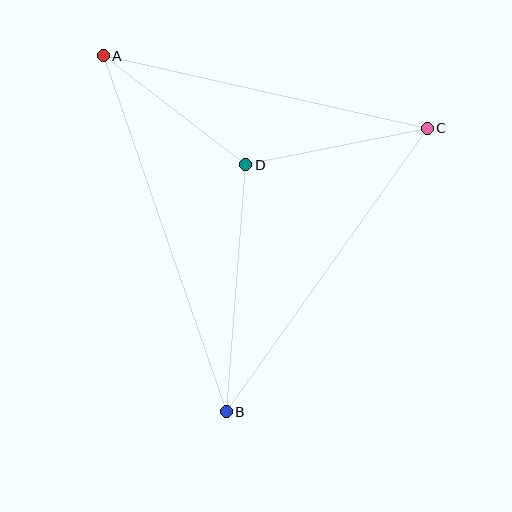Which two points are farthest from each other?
Points A and B are farthest from each other.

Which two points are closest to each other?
Points A and D are closest to each other.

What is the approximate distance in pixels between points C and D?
The distance between C and D is approximately 185 pixels.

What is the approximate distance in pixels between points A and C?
The distance between A and C is approximately 332 pixels.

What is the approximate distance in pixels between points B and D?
The distance between B and D is approximately 248 pixels.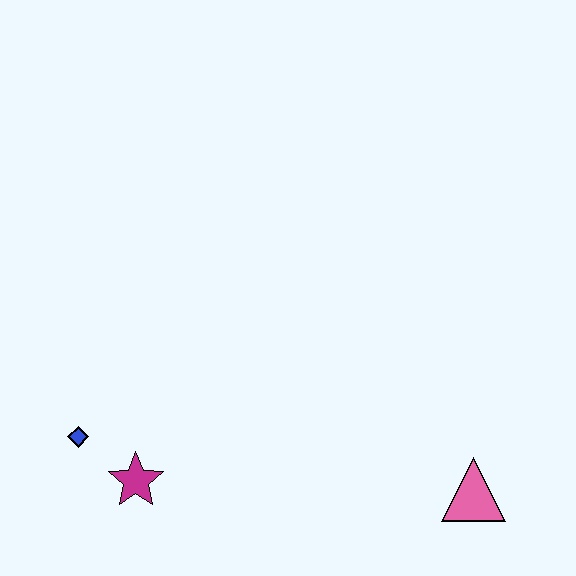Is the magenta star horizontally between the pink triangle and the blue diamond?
Yes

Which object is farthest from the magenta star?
The pink triangle is farthest from the magenta star.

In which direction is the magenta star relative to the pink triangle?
The magenta star is to the left of the pink triangle.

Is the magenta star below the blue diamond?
Yes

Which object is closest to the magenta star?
The blue diamond is closest to the magenta star.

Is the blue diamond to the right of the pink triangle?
No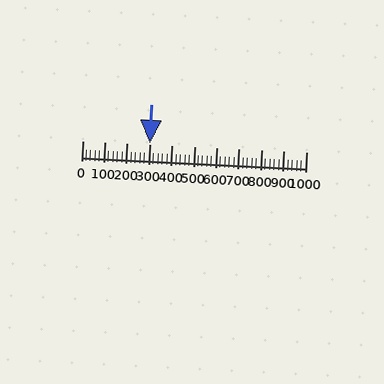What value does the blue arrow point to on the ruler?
The blue arrow points to approximately 300.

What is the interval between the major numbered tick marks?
The major tick marks are spaced 100 units apart.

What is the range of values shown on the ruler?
The ruler shows values from 0 to 1000.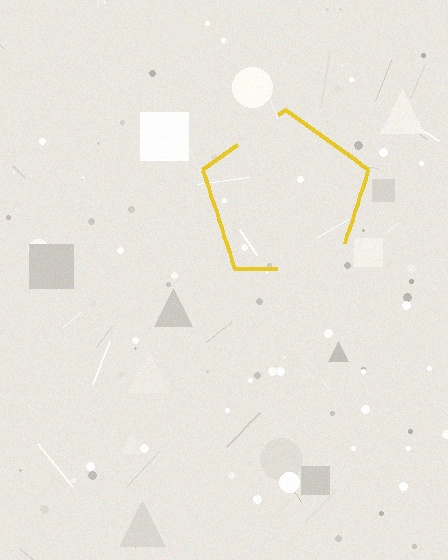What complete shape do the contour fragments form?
The contour fragments form a pentagon.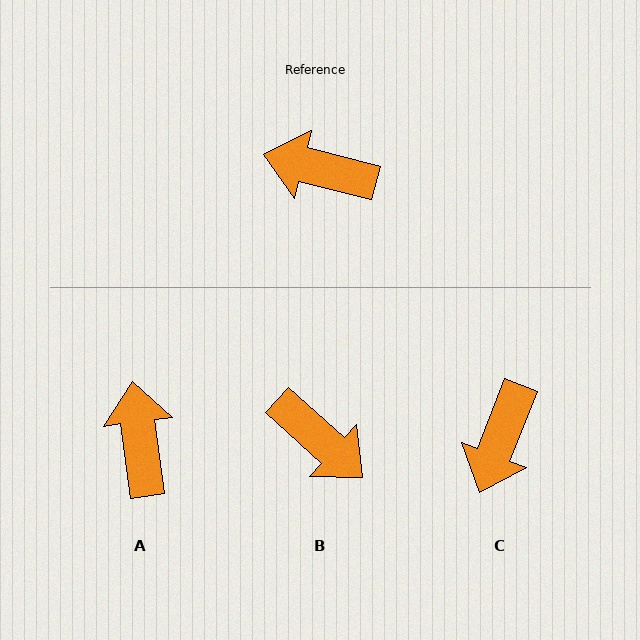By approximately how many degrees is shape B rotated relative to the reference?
Approximately 152 degrees counter-clockwise.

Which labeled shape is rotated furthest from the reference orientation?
B, about 152 degrees away.